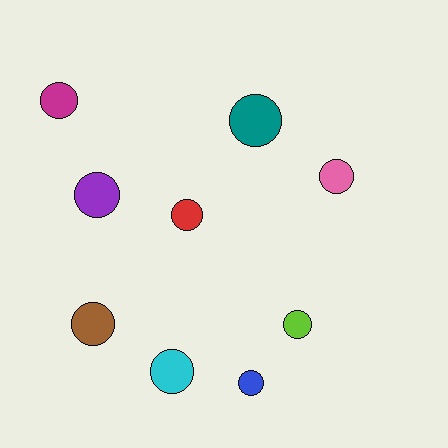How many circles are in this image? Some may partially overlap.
There are 9 circles.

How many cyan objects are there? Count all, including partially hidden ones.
There is 1 cyan object.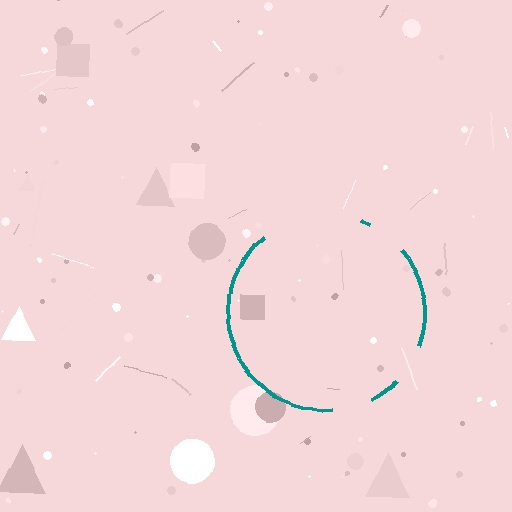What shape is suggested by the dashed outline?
The dashed outline suggests a circle.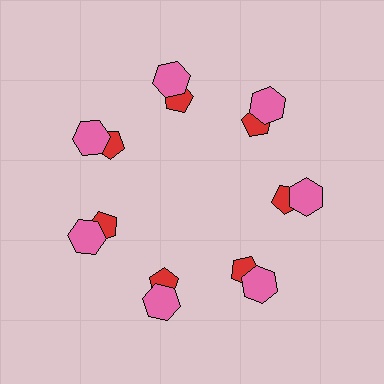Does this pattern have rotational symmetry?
Yes, this pattern has 7-fold rotational symmetry. It looks the same after rotating 51 degrees around the center.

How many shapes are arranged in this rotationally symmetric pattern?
There are 14 shapes, arranged in 7 groups of 2.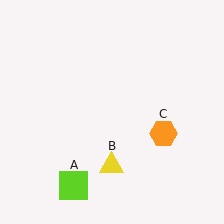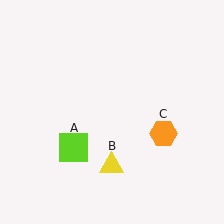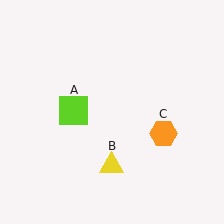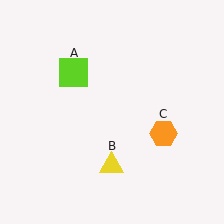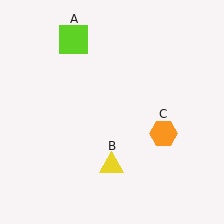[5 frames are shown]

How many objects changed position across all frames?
1 object changed position: lime square (object A).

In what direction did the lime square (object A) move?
The lime square (object A) moved up.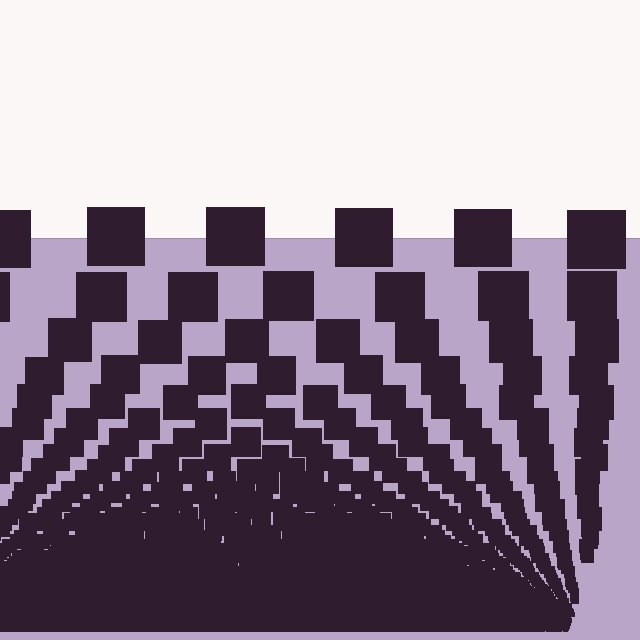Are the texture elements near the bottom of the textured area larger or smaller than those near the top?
Smaller. The gradient is inverted — elements near the bottom are smaller and denser.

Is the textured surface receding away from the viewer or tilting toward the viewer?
The surface appears to tilt toward the viewer. Texture elements get larger and sparser toward the top.